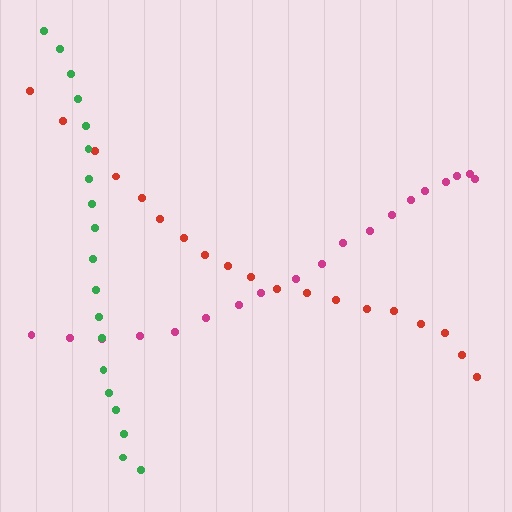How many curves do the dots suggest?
There are 3 distinct paths.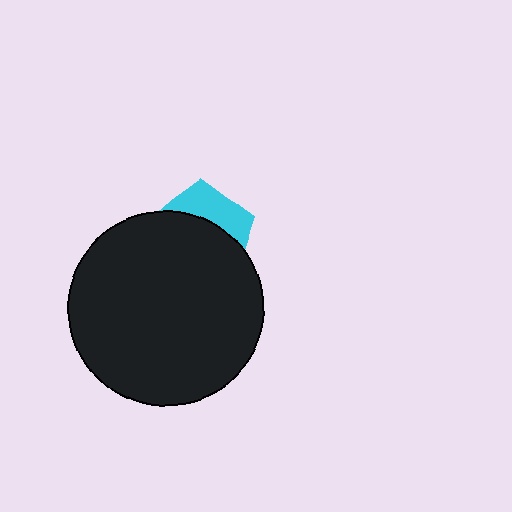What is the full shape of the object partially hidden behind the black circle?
The partially hidden object is a cyan pentagon.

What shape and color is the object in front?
The object in front is a black circle.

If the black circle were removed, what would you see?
You would see the complete cyan pentagon.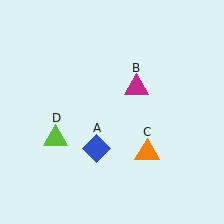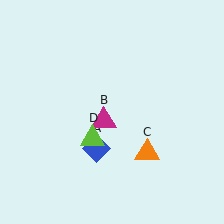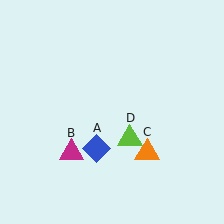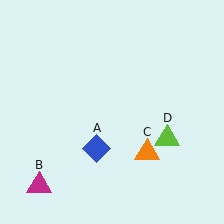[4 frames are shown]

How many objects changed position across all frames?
2 objects changed position: magenta triangle (object B), lime triangle (object D).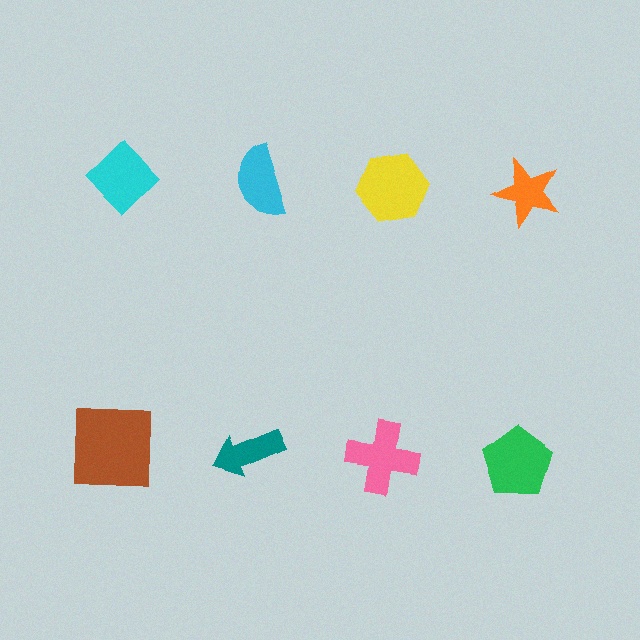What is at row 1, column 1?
A cyan diamond.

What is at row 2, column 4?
A green pentagon.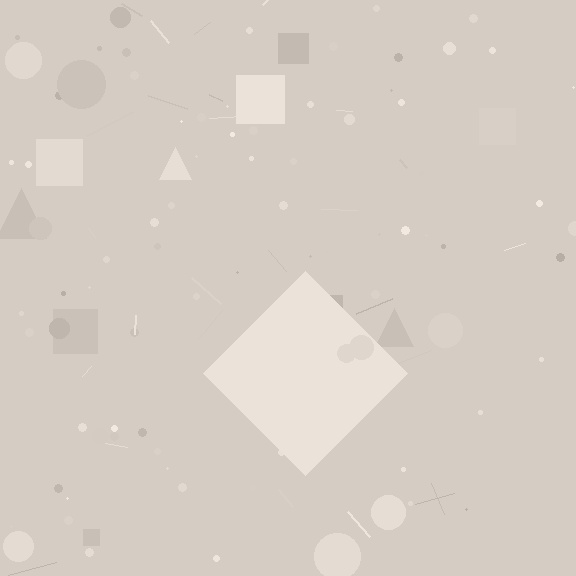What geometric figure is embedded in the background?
A diamond is embedded in the background.